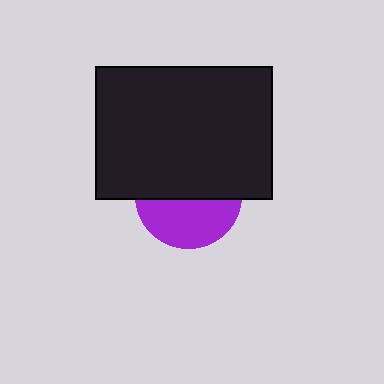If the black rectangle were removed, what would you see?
You would see the complete purple circle.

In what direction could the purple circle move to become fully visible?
The purple circle could move down. That would shift it out from behind the black rectangle entirely.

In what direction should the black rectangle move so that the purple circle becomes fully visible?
The black rectangle should move up. That is the shortest direction to clear the overlap and leave the purple circle fully visible.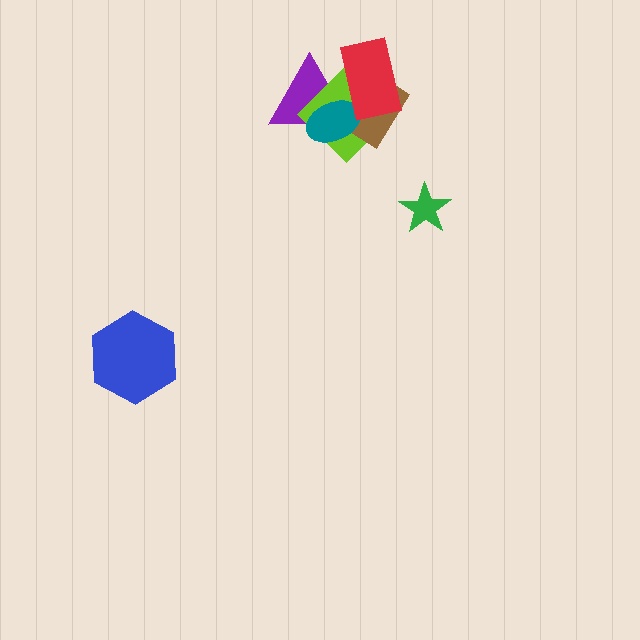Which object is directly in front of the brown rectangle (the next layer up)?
The teal ellipse is directly in front of the brown rectangle.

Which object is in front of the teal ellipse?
The red rectangle is in front of the teal ellipse.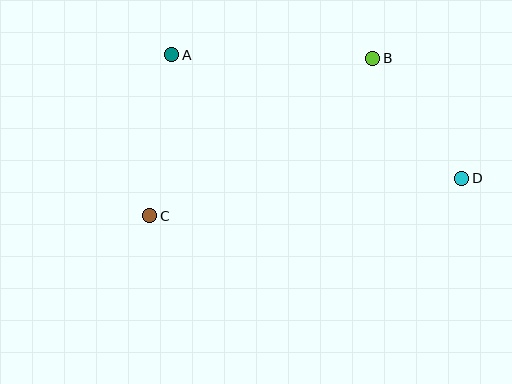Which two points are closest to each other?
Points B and D are closest to each other.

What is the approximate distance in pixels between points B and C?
The distance between B and C is approximately 273 pixels.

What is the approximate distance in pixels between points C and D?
The distance between C and D is approximately 314 pixels.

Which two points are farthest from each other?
Points A and D are farthest from each other.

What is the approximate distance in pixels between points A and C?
The distance between A and C is approximately 162 pixels.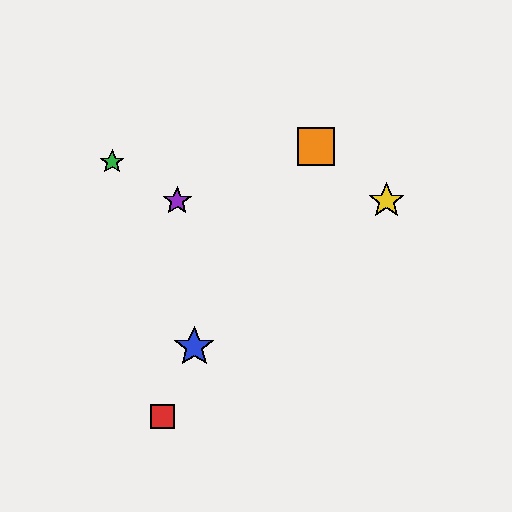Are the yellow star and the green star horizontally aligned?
No, the yellow star is at y≈201 and the green star is at y≈162.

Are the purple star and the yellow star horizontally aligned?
Yes, both are at y≈201.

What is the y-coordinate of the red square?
The red square is at y≈416.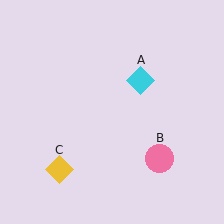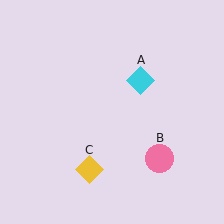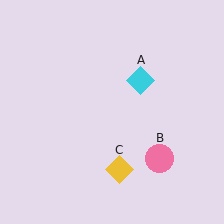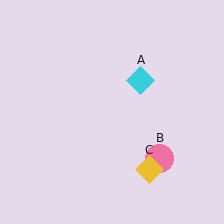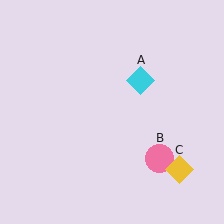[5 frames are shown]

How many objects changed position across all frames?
1 object changed position: yellow diamond (object C).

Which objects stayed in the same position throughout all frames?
Cyan diamond (object A) and pink circle (object B) remained stationary.